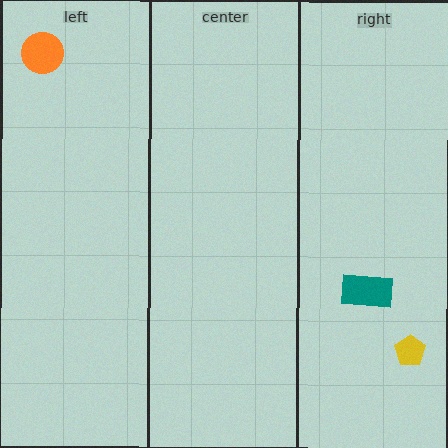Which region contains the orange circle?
The left region.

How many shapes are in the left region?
1.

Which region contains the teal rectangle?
The right region.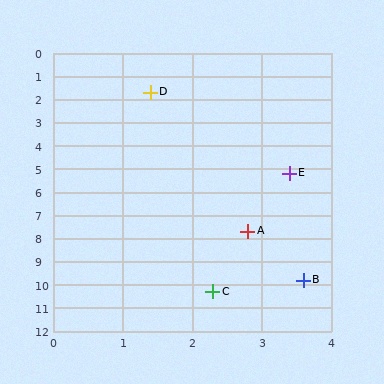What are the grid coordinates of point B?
Point B is at approximately (3.6, 9.8).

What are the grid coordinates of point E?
Point E is at approximately (3.4, 5.2).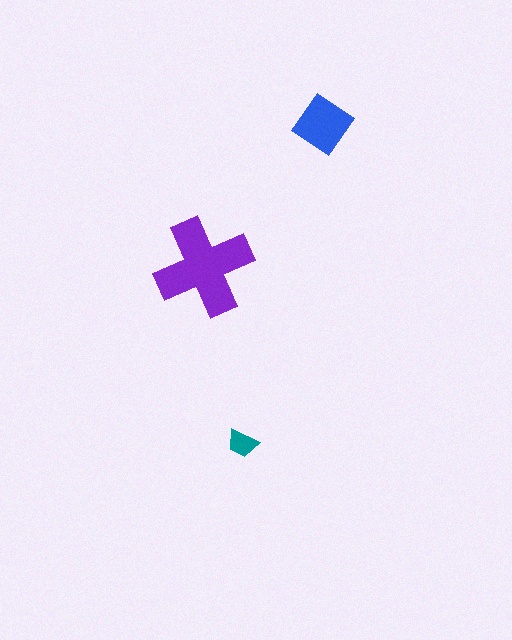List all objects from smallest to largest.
The teal trapezoid, the blue diamond, the purple cross.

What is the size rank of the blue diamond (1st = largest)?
2nd.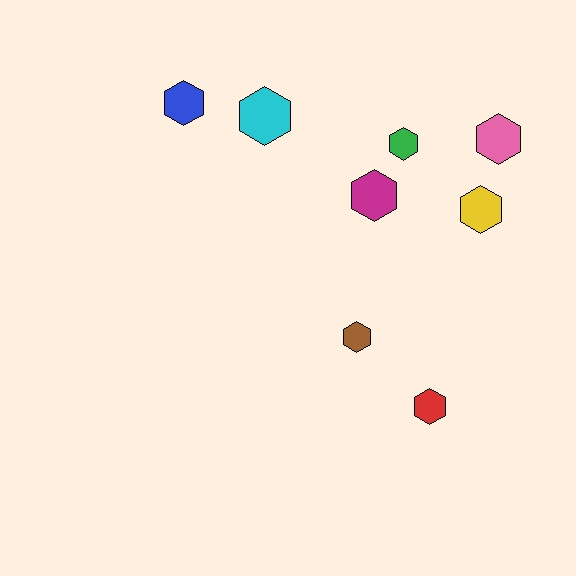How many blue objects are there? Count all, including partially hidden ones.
There is 1 blue object.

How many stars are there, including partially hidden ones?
There are no stars.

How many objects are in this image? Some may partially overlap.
There are 8 objects.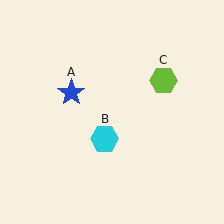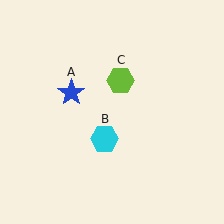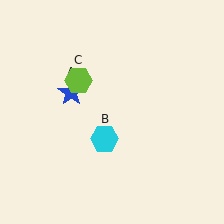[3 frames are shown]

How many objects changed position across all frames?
1 object changed position: lime hexagon (object C).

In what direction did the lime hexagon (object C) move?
The lime hexagon (object C) moved left.